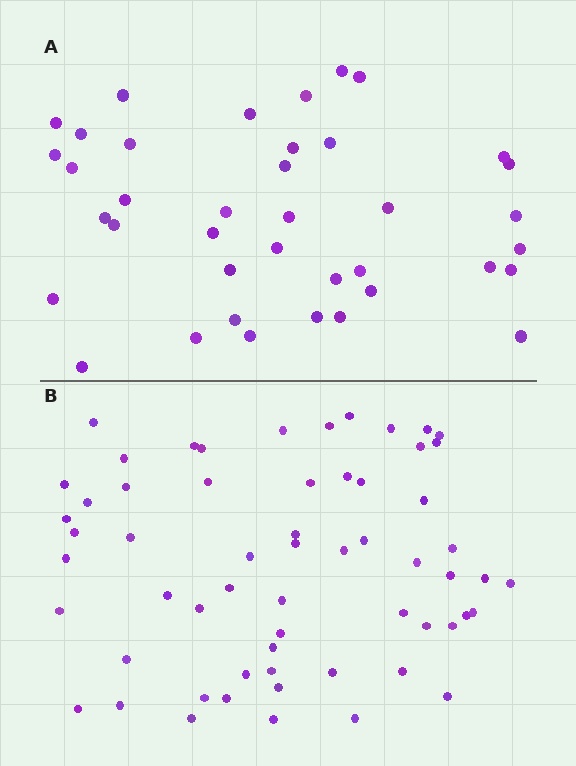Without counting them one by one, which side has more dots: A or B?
Region B (the bottom region) has more dots.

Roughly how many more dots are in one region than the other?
Region B has approximately 20 more dots than region A.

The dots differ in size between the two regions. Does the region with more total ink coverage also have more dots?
No. Region A has more total ink coverage because its dots are larger, but region B actually contains more individual dots. Total area can be misleading — the number of items is what matters here.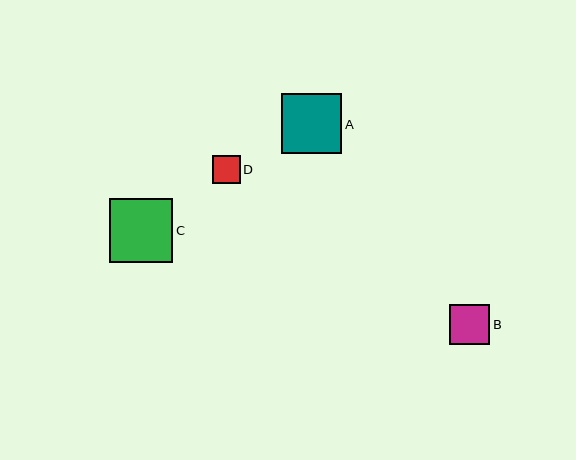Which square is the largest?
Square C is the largest with a size of approximately 64 pixels.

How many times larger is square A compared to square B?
Square A is approximately 1.5 times the size of square B.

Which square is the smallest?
Square D is the smallest with a size of approximately 28 pixels.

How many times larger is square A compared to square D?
Square A is approximately 2.2 times the size of square D.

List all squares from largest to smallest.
From largest to smallest: C, A, B, D.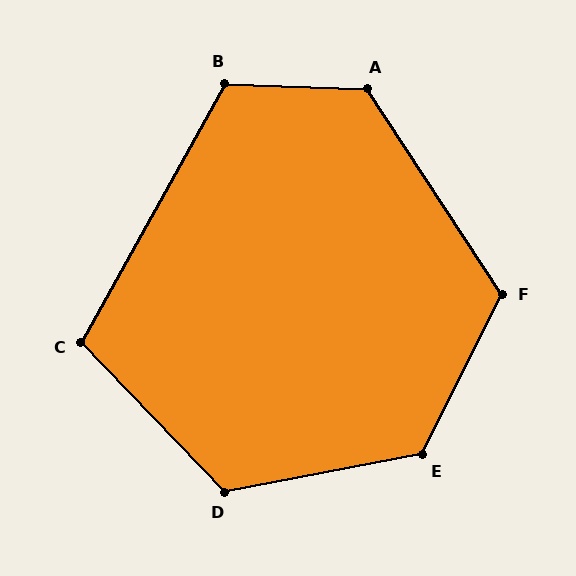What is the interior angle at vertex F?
Approximately 120 degrees (obtuse).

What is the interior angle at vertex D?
Approximately 123 degrees (obtuse).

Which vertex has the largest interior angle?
E, at approximately 127 degrees.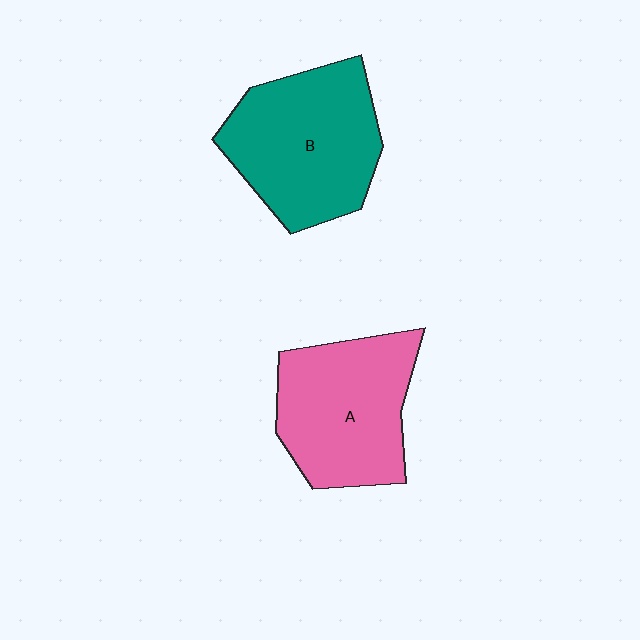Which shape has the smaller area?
Shape A (pink).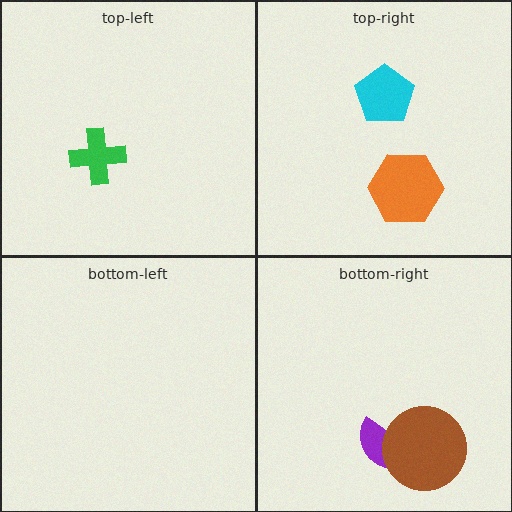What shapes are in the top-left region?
The green cross.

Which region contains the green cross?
The top-left region.